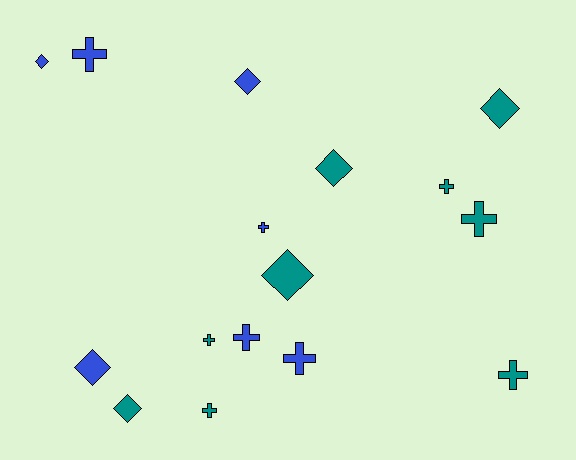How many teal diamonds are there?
There are 4 teal diamonds.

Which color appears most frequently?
Teal, with 9 objects.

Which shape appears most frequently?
Cross, with 9 objects.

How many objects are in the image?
There are 16 objects.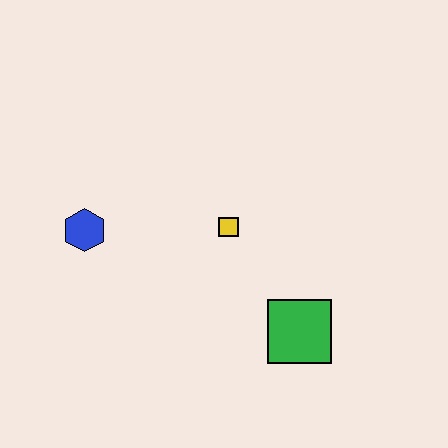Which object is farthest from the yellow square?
The blue hexagon is farthest from the yellow square.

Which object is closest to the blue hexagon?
The yellow square is closest to the blue hexagon.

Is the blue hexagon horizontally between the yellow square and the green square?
No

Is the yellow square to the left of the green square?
Yes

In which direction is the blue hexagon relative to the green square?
The blue hexagon is to the left of the green square.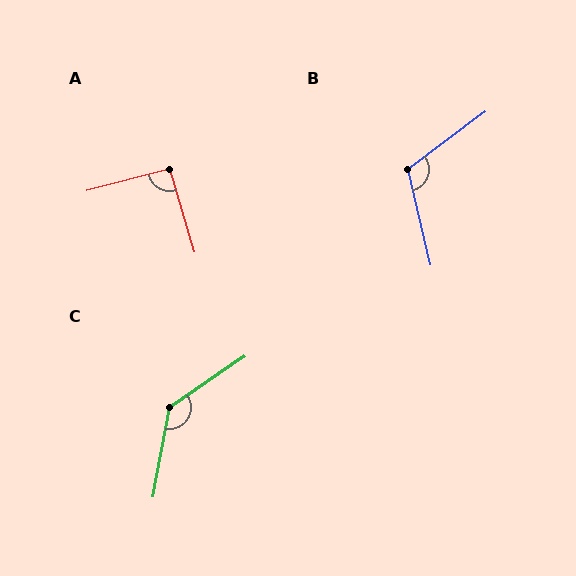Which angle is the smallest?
A, at approximately 92 degrees.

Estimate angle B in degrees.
Approximately 113 degrees.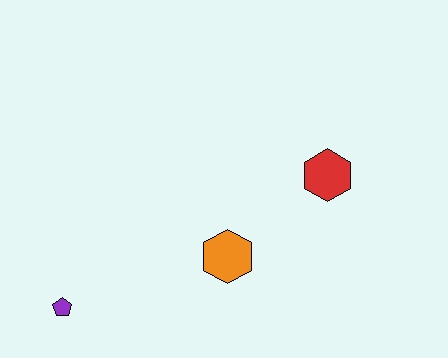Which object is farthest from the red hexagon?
The purple pentagon is farthest from the red hexagon.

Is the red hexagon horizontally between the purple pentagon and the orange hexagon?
No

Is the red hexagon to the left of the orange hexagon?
No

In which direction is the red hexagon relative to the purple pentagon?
The red hexagon is to the right of the purple pentagon.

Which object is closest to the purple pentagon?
The orange hexagon is closest to the purple pentagon.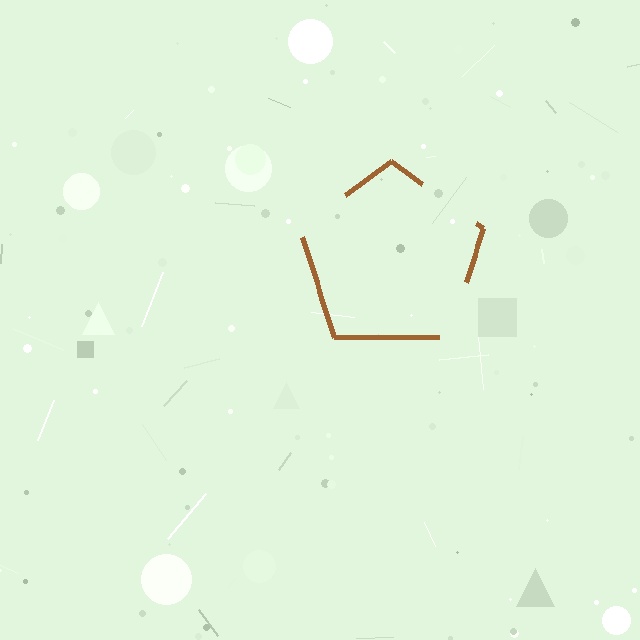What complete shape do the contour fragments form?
The contour fragments form a pentagon.